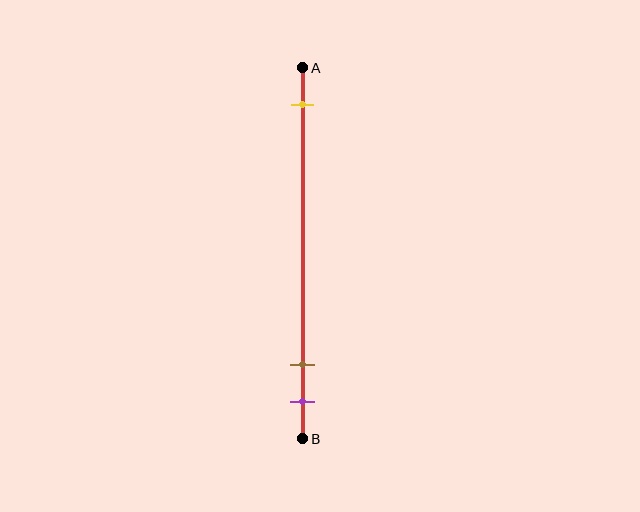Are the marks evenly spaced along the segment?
No, the marks are not evenly spaced.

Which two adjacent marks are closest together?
The brown and purple marks are the closest adjacent pair.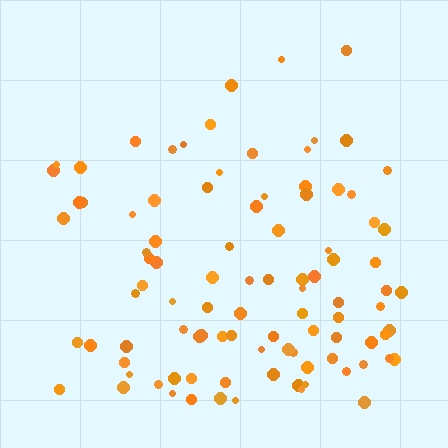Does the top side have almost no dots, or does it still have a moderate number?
Still a moderate number, just noticeably fewer than the bottom.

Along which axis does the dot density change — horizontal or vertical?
Vertical.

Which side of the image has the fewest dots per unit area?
The top.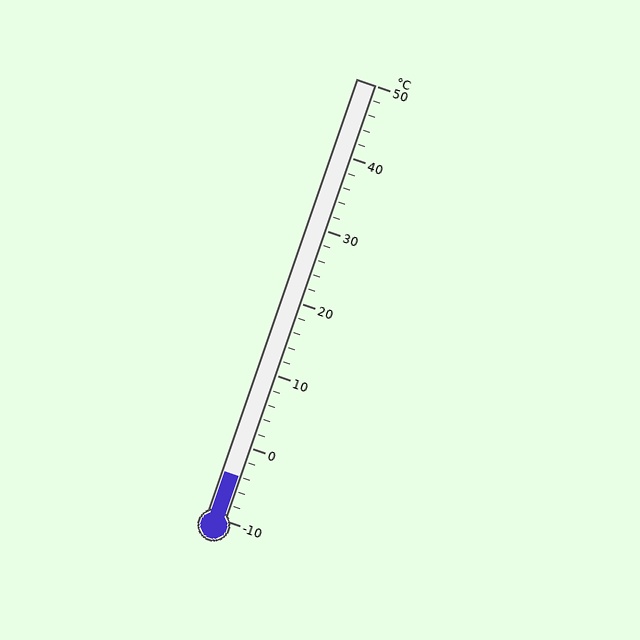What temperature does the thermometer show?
The thermometer shows approximately -4°C.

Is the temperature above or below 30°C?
The temperature is below 30°C.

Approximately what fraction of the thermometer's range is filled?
The thermometer is filled to approximately 10% of its range.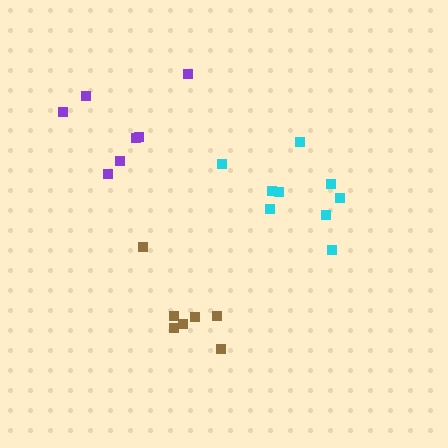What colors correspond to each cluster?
The clusters are colored: cyan, purple, brown.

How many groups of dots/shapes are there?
There are 3 groups.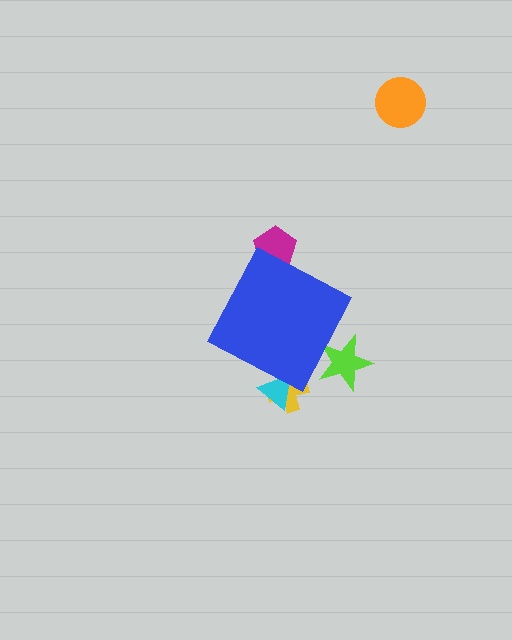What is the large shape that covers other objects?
A blue diamond.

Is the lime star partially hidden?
Yes, the lime star is partially hidden behind the blue diamond.